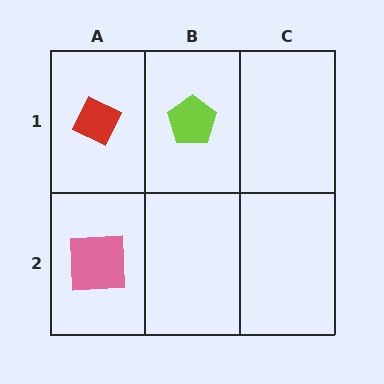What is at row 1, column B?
A lime pentagon.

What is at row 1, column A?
A red diamond.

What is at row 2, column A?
A pink square.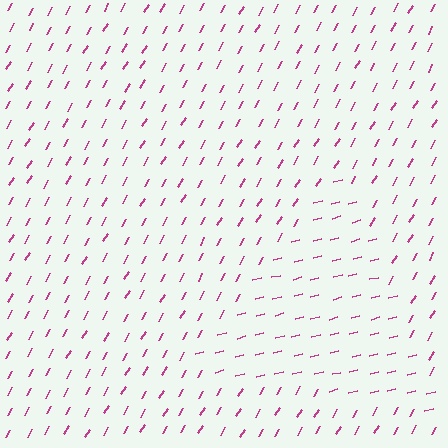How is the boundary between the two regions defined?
The boundary is defined purely by a change in line orientation (approximately 45 degrees difference). All lines are the same color and thickness.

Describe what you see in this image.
The image is filled with small magenta line segments. A triangle region in the image has lines oriented differently from the surrounding lines, creating a visible texture boundary.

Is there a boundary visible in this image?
Yes, there is a texture boundary formed by a change in line orientation.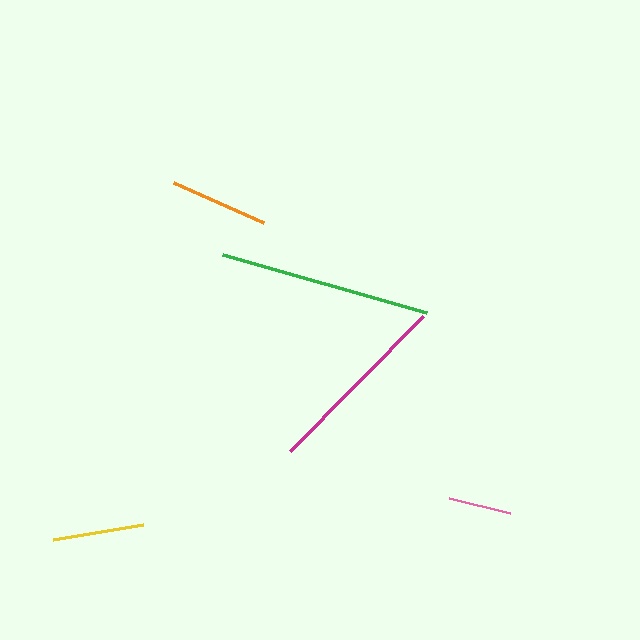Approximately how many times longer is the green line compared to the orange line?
The green line is approximately 2.1 times the length of the orange line.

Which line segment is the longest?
The green line is the longest at approximately 212 pixels.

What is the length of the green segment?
The green segment is approximately 212 pixels long.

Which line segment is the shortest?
The pink line is the shortest at approximately 62 pixels.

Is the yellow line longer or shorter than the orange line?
The orange line is longer than the yellow line.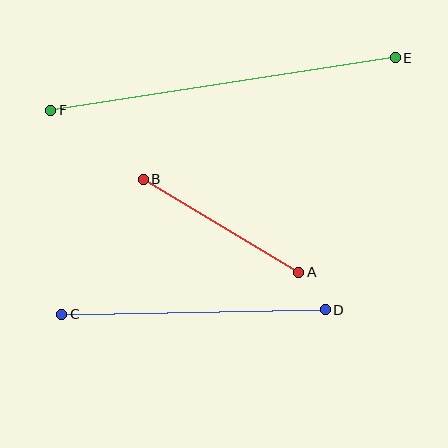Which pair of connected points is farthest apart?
Points E and F are farthest apart.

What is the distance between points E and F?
The distance is approximately 349 pixels.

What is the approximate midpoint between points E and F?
The midpoint is at approximately (223, 84) pixels.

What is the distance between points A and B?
The distance is approximately 181 pixels.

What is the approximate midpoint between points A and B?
The midpoint is at approximately (221, 226) pixels.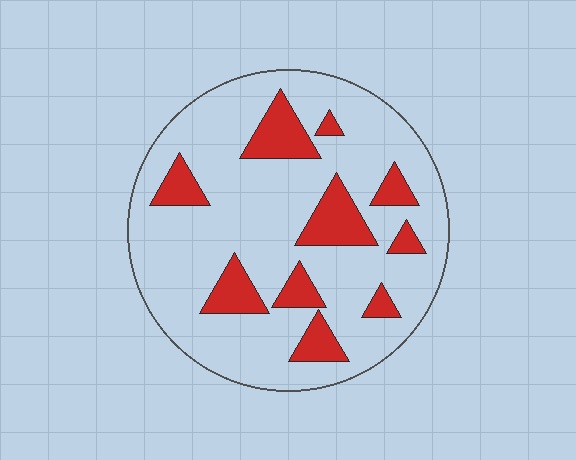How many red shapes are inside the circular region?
10.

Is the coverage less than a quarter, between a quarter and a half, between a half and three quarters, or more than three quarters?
Less than a quarter.